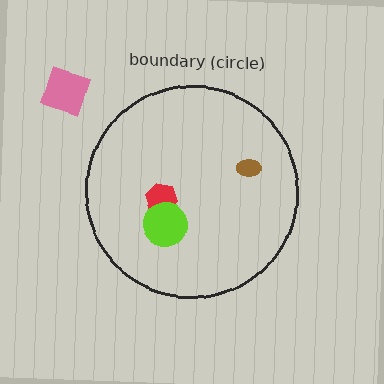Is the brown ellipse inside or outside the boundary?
Inside.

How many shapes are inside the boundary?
3 inside, 1 outside.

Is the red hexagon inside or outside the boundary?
Inside.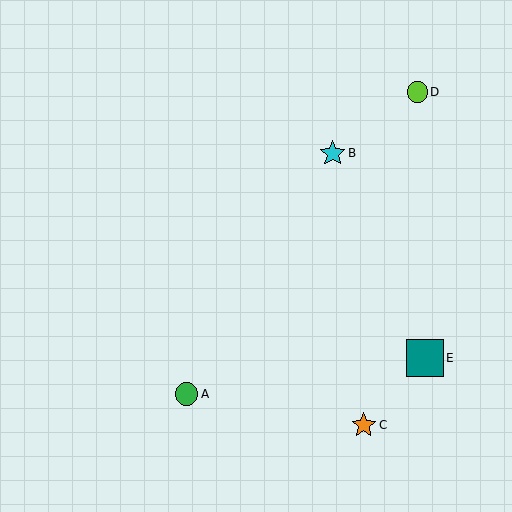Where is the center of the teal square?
The center of the teal square is at (425, 358).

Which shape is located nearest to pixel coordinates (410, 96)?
The lime circle (labeled D) at (417, 92) is nearest to that location.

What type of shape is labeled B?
Shape B is a cyan star.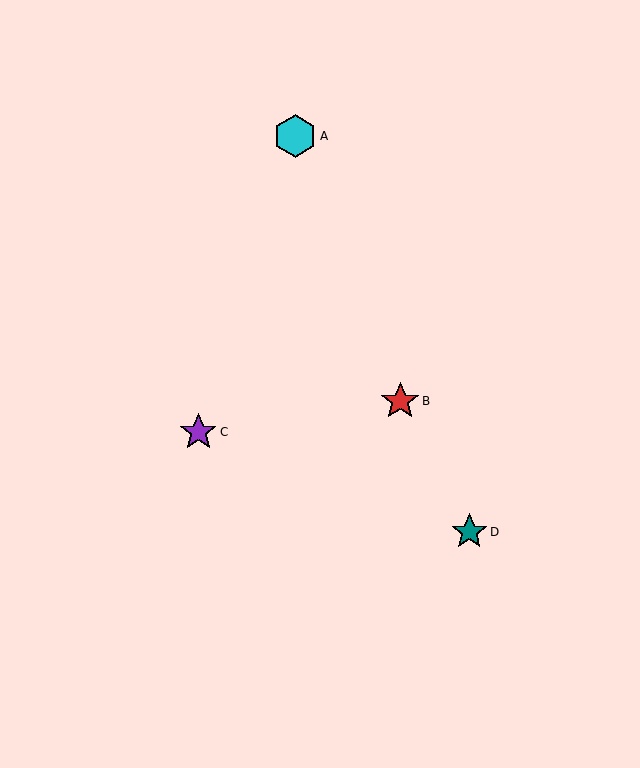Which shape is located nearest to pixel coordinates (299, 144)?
The cyan hexagon (labeled A) at (295, 136) is nearest to that location.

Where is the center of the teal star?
The center of the teal star is at (469, 532).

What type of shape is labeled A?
Shape A is a cyan hexagon.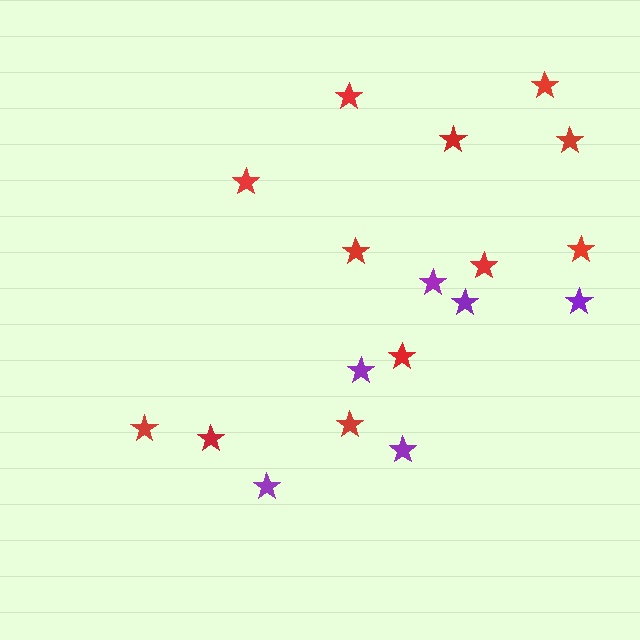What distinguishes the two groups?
There are 2 groups: one group of red stars (12) and one group of purple stars (6).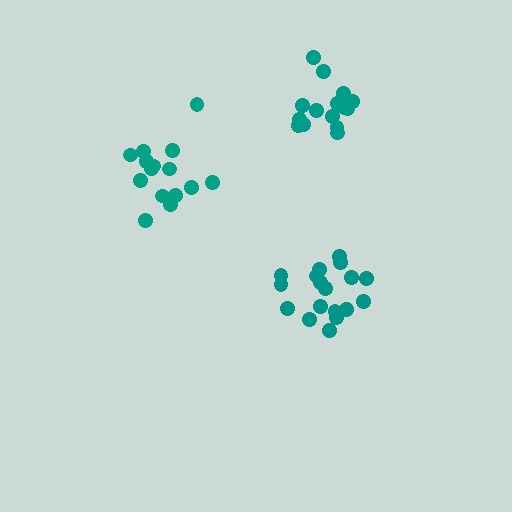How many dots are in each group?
Group 1: 16 dots, Group 2: 18 dots, Group 3: 15 dots (49 total).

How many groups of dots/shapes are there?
There are 3 groups.